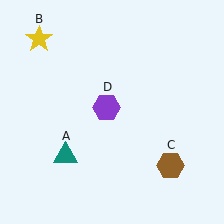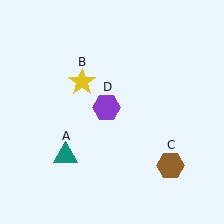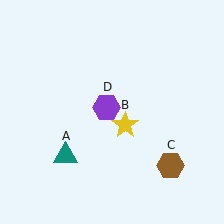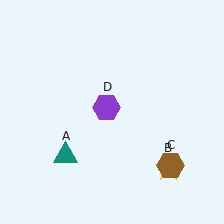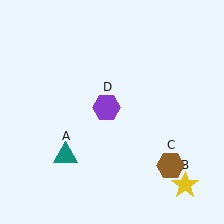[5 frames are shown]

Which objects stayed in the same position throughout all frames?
Teal triangle (object A) and brown hexagon (object C) and purple hexagon (object D) remained stationary.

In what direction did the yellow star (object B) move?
The yellow star (object B) moved down and to the right.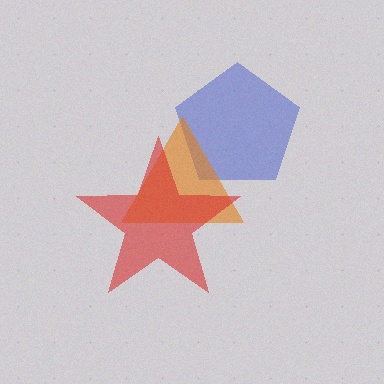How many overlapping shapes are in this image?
There are 3 overlapping shapes in the image.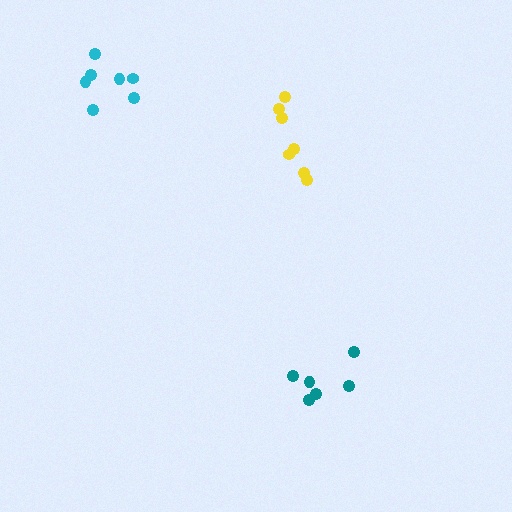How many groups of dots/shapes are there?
There are 3 groups.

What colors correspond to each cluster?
The clusters are colored: teal, cyan, yellow.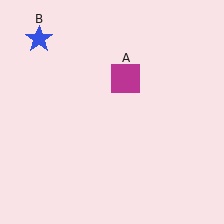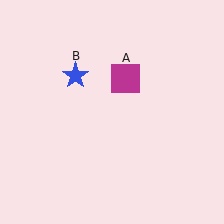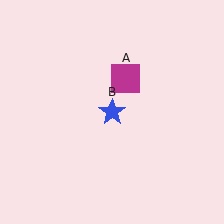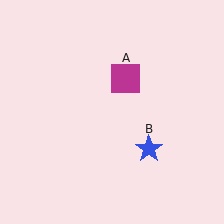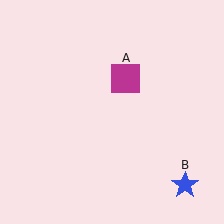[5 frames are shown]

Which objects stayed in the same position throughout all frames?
Magenta square (object A) remained stationary.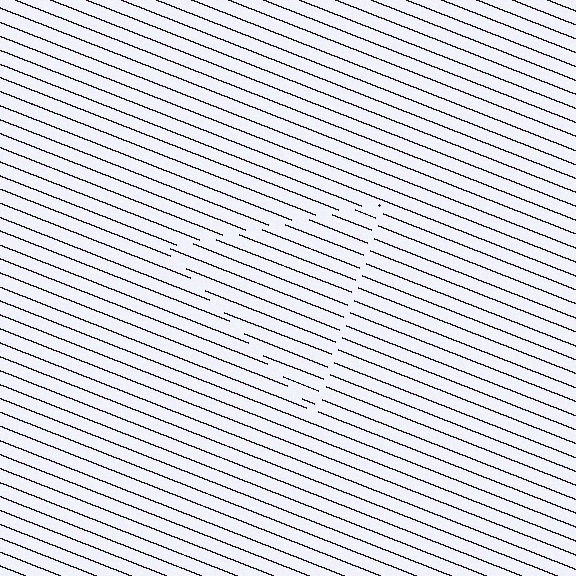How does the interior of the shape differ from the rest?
The interior of the shape contains the same grating, shifted by half a period — the contour is defined by the phase discontinuity where line-ends from the inner and outer gratings abut.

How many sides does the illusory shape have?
3 sides — the line-ends trace a triangle.